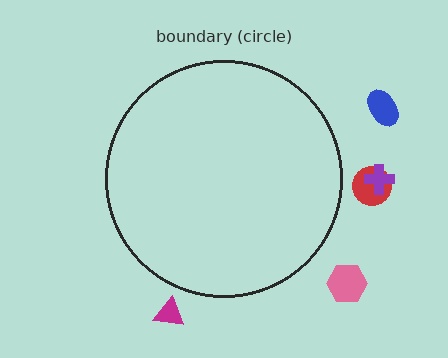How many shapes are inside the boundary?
0 inside, 5 outside.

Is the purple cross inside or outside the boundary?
Outside.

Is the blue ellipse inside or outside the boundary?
Outside.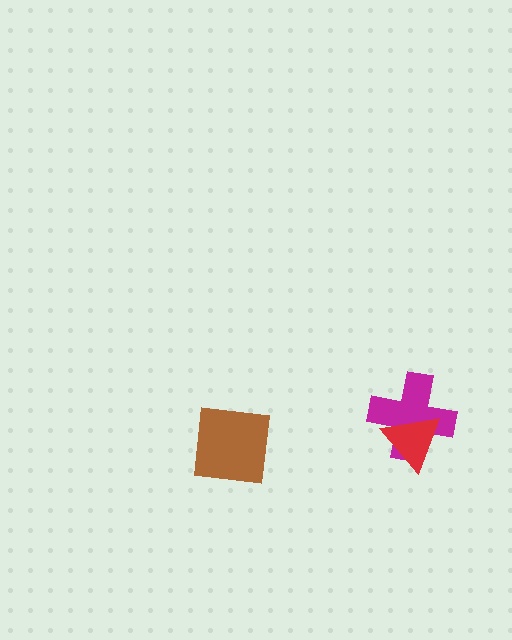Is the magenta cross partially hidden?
Yes, it is partially covered by another shape.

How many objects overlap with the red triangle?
1 object overlaps with the red triangle.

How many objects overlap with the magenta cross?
1 object overlaps with the magenta cross.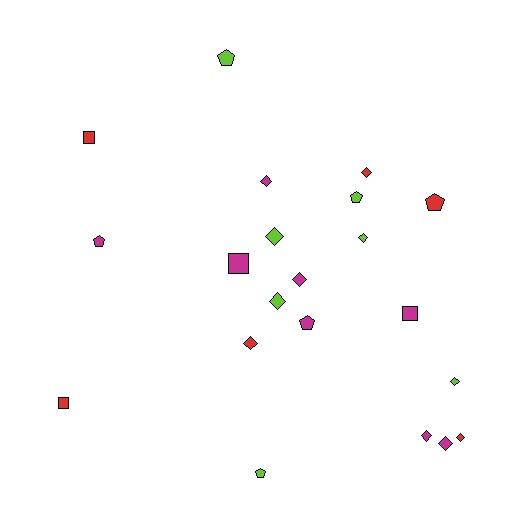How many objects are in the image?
There are 21 objects.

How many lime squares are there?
There are no lime squares.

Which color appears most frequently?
Magenta, with 8 objects.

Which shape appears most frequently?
Diamond, with 11 objects.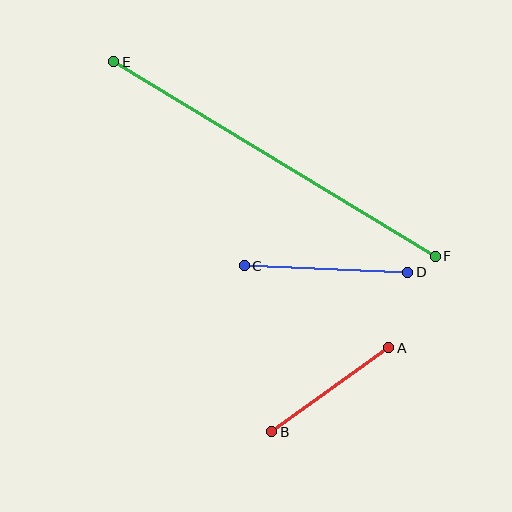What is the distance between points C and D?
The distance is approximately 164 pixels.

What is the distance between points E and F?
The distance is approximately 376 pixels.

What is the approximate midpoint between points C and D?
The midpoint is at approximately (326, 269) pixels.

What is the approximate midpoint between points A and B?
The midpoint is at approximately (330, 390) pixels.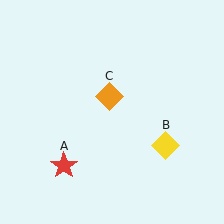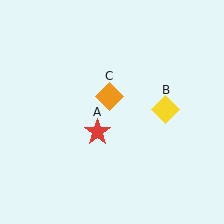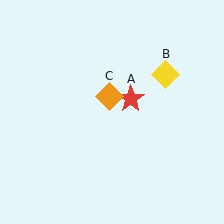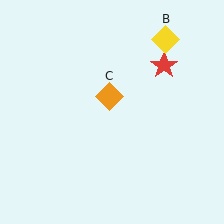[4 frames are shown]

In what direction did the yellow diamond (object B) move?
The yellow diamond (object B) moved up.